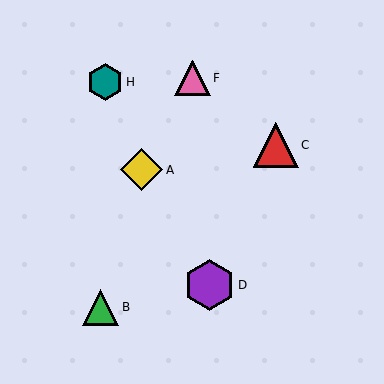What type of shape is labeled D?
Shape D is a purple hexagon.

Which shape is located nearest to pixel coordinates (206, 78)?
The pink triangle (labeled F) at (192, 78) is nearest to that location.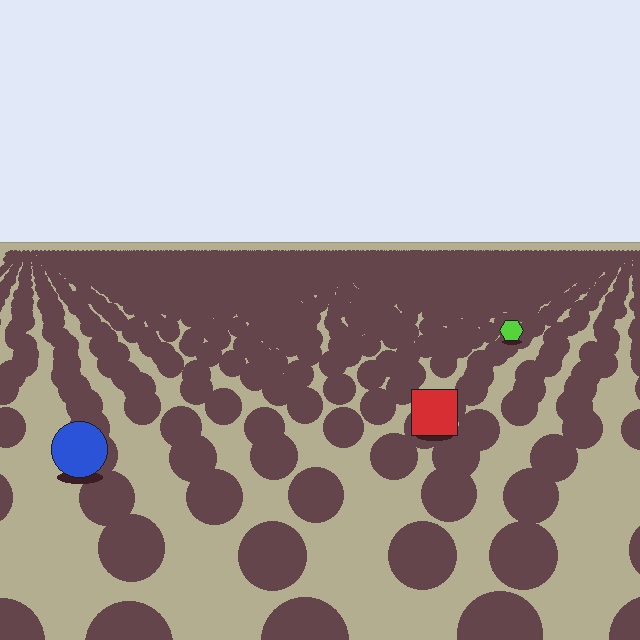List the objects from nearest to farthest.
From nearest to farthest: the blue circle, the red square, the lime hexagon.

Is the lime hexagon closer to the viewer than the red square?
No. The red square is closer — you can tell from the texture gradient: the ground texture is coarser near it.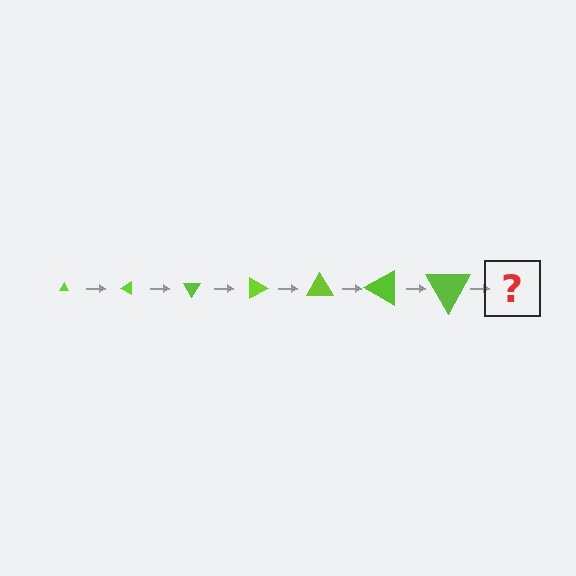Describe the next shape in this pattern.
It should be a triangle, larger than the previous one and rotated 210 degrees from the start.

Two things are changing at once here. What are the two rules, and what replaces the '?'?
The two rules are that the triangle grows larger each step and it rotates 30 degrees each step. The '?' should be a triangle, larger than the previous one and rotated 210 degrees from the start.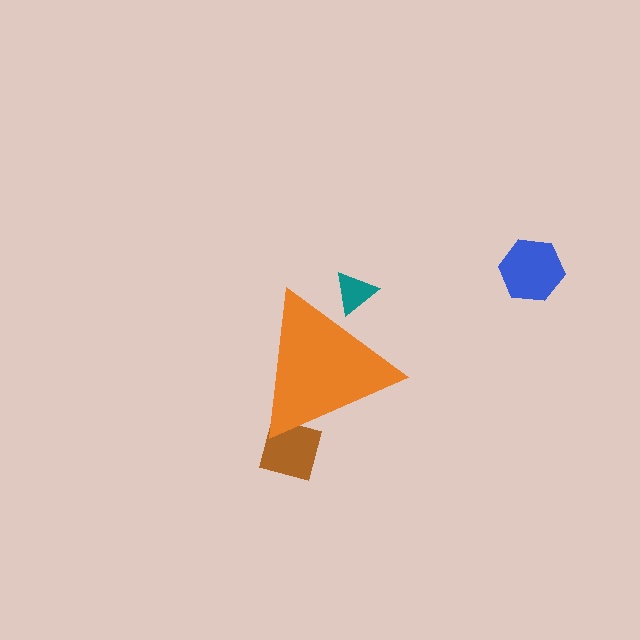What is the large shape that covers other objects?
An orange triangle.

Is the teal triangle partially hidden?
Yes, the teal triangle is partially hidden behind the orange triangle.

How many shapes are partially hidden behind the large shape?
2 shapes are partially hidden.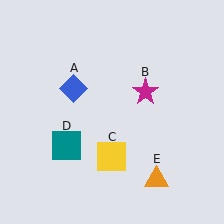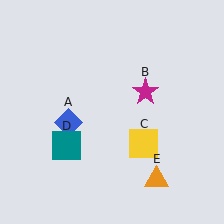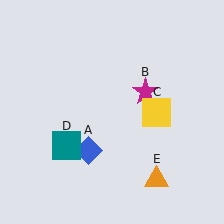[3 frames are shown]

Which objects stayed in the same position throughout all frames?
Magenta star (object B) and teal square (object D) and orange triangle (object E) remained stationary.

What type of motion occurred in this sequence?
The blue diamond (object A), yellow square (object C) rotated counterclockwise around the center of the scene.